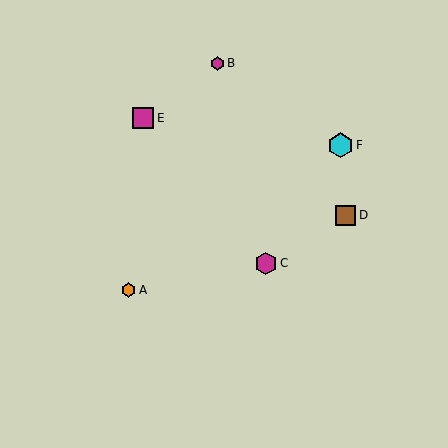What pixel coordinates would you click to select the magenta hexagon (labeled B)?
Click at (217, 63) to select the magenta hexagon B.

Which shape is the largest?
The cyan hexagon (labeled F) is the largest.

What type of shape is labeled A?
Shape A is an orange hexagon.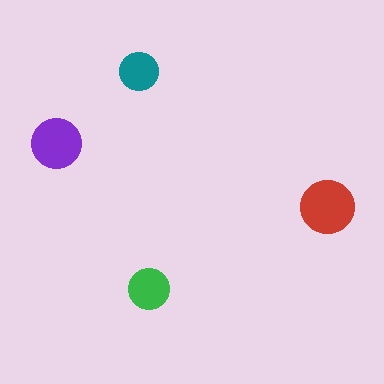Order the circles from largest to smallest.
the red one, the purple one, the green one, the teal one.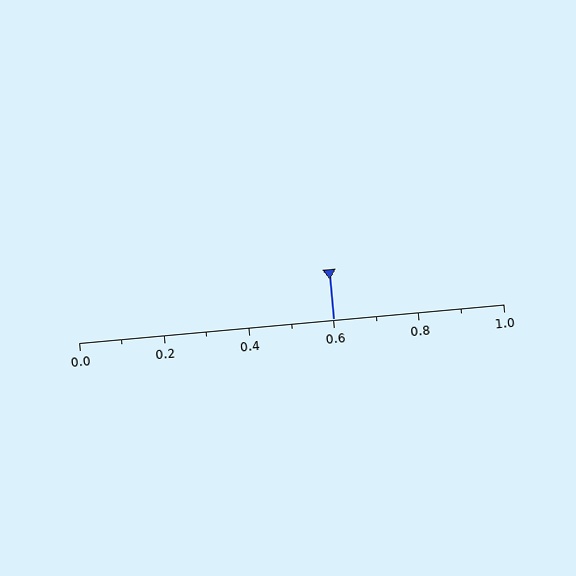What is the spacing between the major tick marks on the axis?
The major ticks are spaced 0.2 apart.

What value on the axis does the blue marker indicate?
The marker indicates approximately 0.6.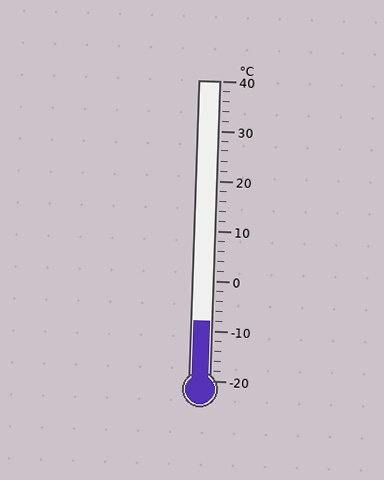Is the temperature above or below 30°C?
The temperature is below 30°C.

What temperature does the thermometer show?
The thermometer shows approximately -8°C.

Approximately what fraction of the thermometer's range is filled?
The thermometer is filled to approximately 20% of its range.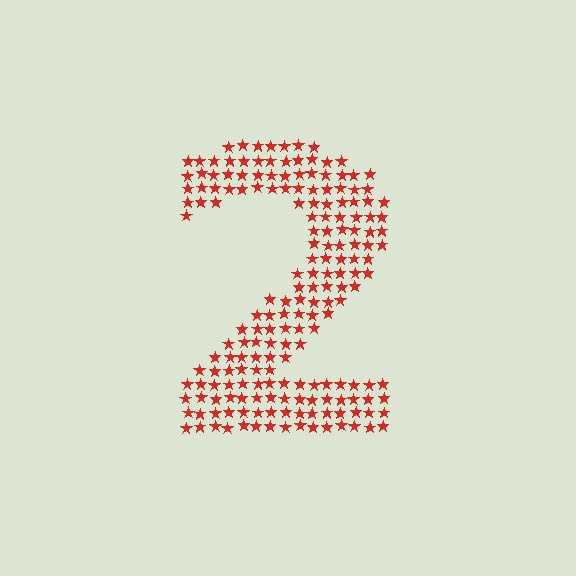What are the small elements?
The small elements are stars.